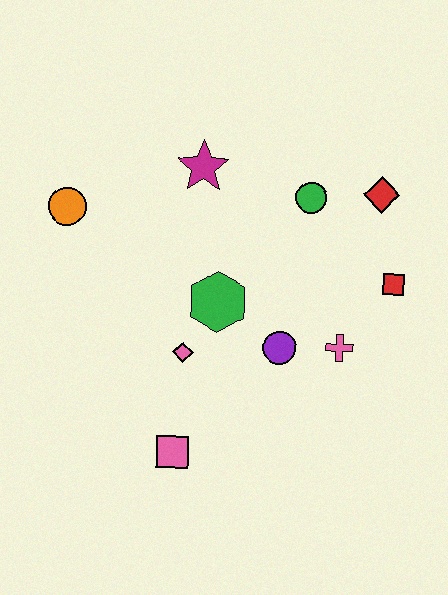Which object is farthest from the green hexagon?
The red diamond is farthest from the green hexagon.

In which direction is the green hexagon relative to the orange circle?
The green hexagon is to the right of the orange circle.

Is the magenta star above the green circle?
Yes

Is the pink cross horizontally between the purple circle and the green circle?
No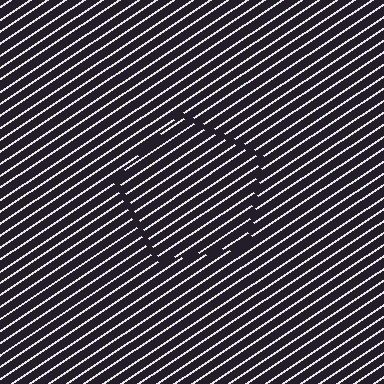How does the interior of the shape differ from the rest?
The interior of the shape contains the same grating, shifted by half a period — the contour is defined by the phase discontinuity where line-ends from the inner and outer gratings abut.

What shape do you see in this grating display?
An illusory pentagon. The interior of the shape contains the same grating, shifted by half a period — the contour is defined by the phase discontinuity where line-ends from the inner and outer gratings abut.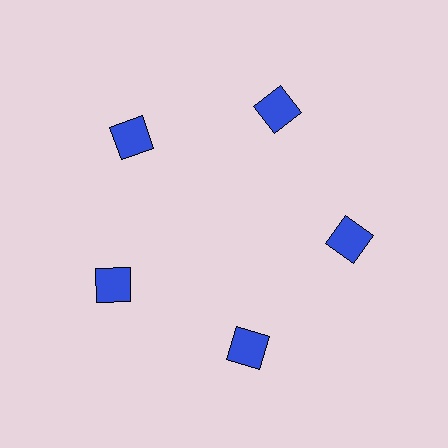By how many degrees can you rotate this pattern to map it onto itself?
The pattern maps onto itself every 72 degrees of rotation.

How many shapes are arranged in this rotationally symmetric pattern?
There are 5 shapes, arranged in 5 groups of 1.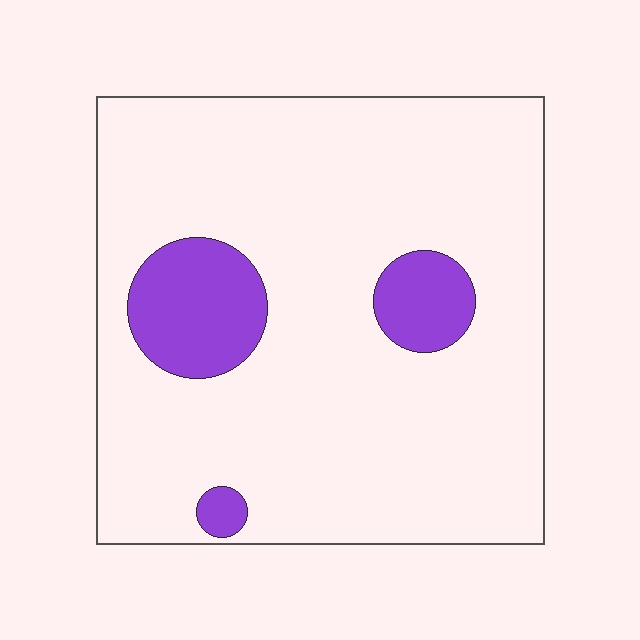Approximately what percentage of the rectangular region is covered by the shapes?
Approximately 15%.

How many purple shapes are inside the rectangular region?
3.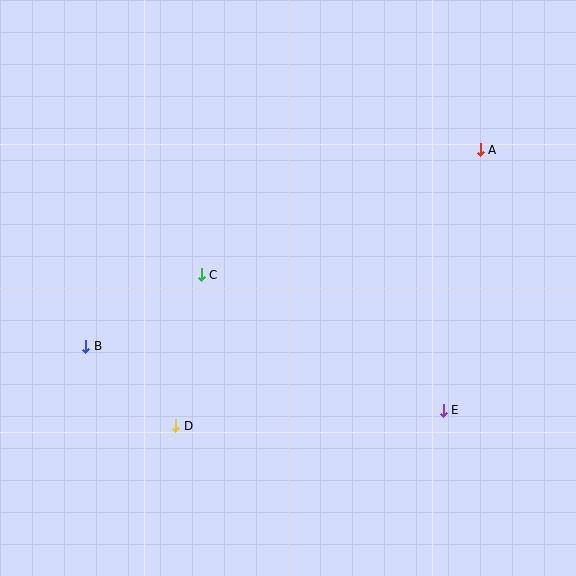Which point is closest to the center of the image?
Point C at (201, 275) is closest to the center.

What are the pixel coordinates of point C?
Point C is at (201, 275).